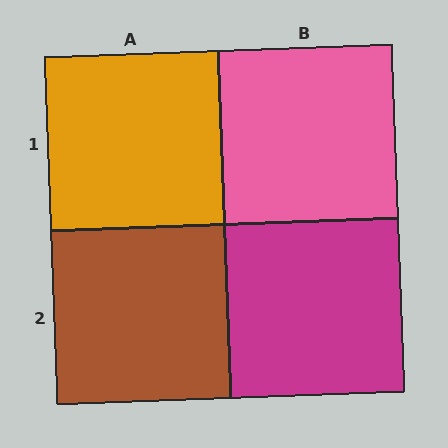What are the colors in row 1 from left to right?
Orange, pink.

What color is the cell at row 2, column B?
Magenta.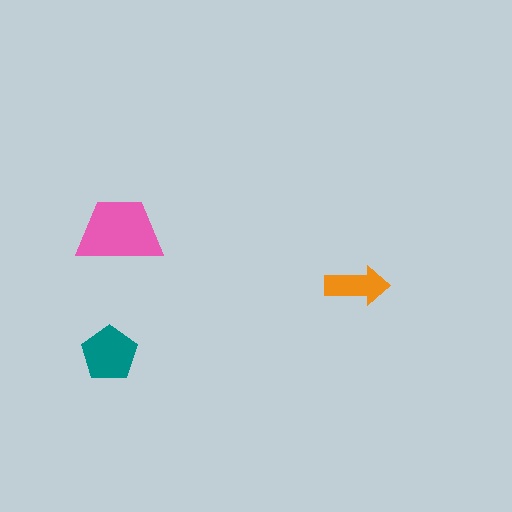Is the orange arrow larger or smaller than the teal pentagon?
Smaller.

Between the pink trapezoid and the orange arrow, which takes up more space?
The pink trapezoid.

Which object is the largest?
The pink trapezoid.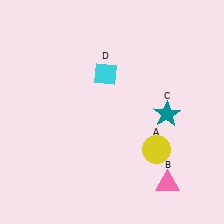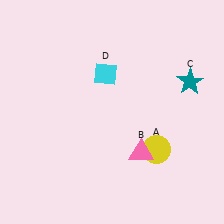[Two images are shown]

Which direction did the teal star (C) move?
The teal star (C) moved up.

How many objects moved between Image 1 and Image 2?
2 objects moved between the two images.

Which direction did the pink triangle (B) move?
The pink triangle (B) moved up.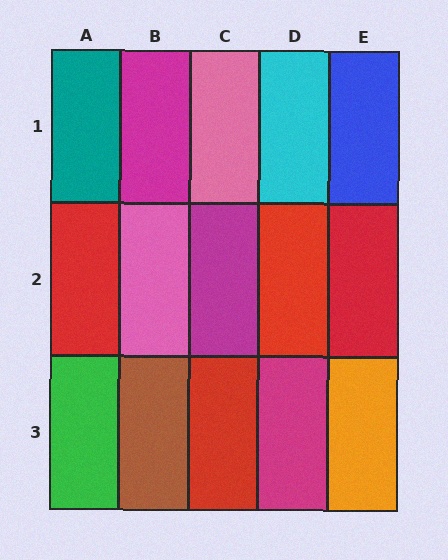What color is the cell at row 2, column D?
Red.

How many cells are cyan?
1 cell is cyan.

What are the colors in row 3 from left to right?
Green, brown, red, magenta, orange.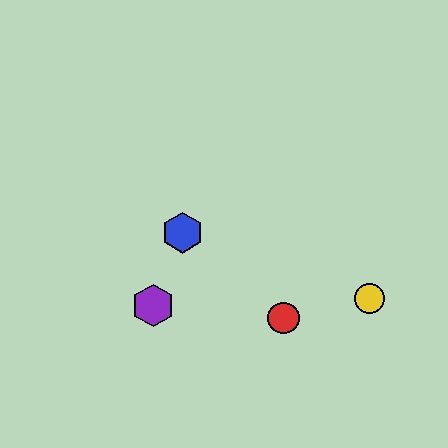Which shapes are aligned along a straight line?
The blue hexagon, the green triangle, the purple hexagon are aligned along a straight line.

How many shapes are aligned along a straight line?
3 shapes (the blue hexagon, the green triangle, the purple hexagon) are aligned along a straight line.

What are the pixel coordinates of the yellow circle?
The yellow circle is at (369, 299).